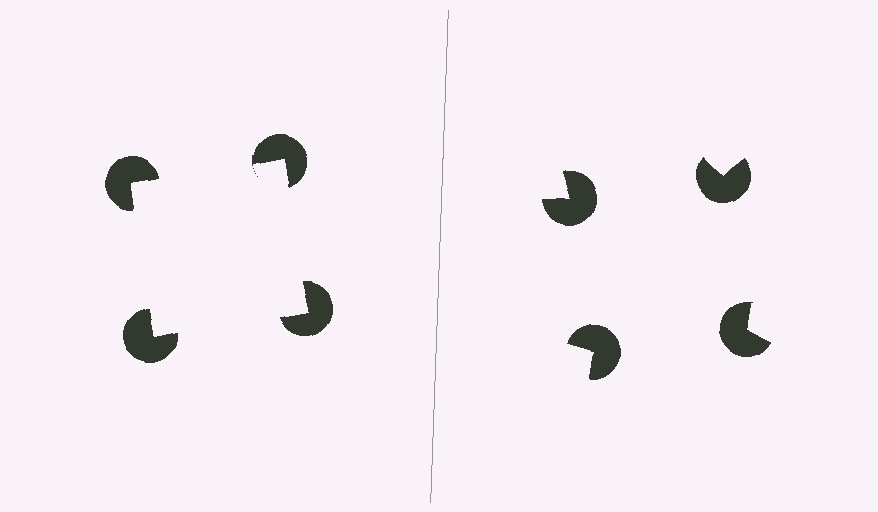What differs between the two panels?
The pac-man discs are positioned identically on both sides; only the wedge orientations differ. On the left they align to a square; on the right they are misaligned.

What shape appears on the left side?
An illusory square.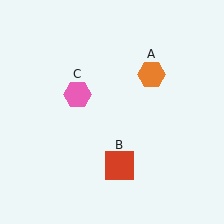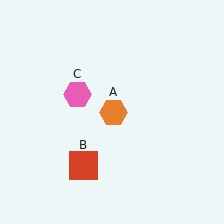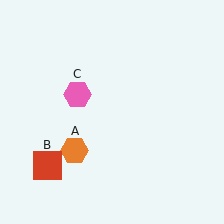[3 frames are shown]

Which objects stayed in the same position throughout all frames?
Pink hexagon (object C) remained stationary.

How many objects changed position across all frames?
2 objects changed position: orange hexagon (object A), red square (object B).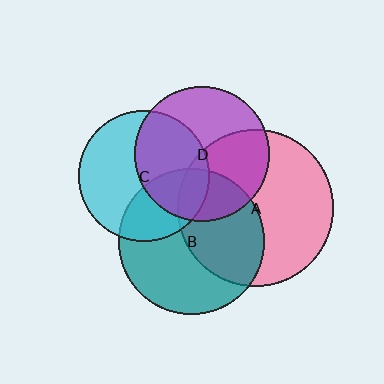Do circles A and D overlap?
Yes.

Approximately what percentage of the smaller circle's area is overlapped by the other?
Approximately 40%.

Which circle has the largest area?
Circle A (pink).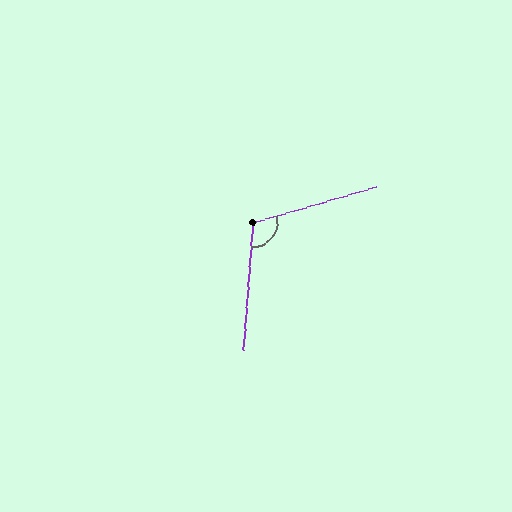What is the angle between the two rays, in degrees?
Approximately 110 degrees.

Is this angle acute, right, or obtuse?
It is obtuse.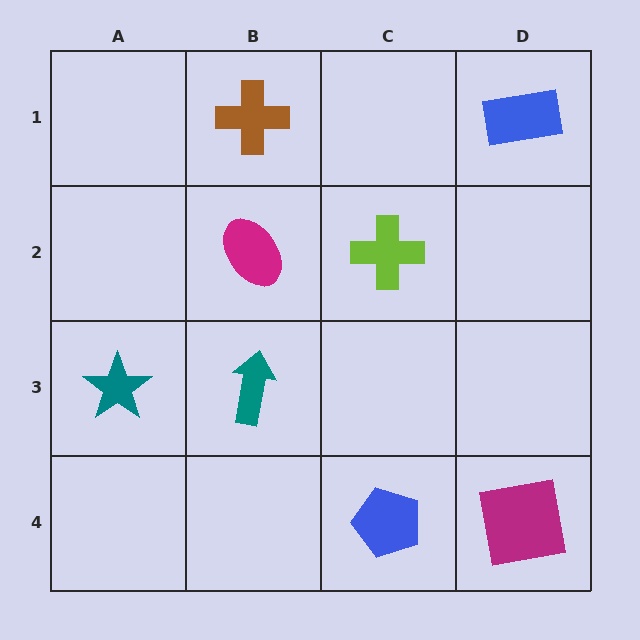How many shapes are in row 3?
2 shapes.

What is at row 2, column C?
A lime cross.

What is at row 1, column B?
A brown cross.